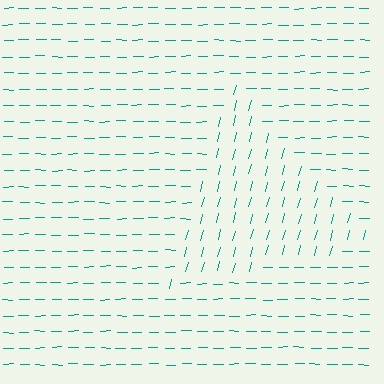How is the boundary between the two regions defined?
The boundary is defined purely by a change in line orientation (approximately 75 degrees difference). All lines are the same color and thickness.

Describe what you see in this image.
The image is filled with small teal line segments. A triangle region in the image has lines oriented differently from the surrounding lines, creating a visible texture boundary.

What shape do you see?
I see a triangle.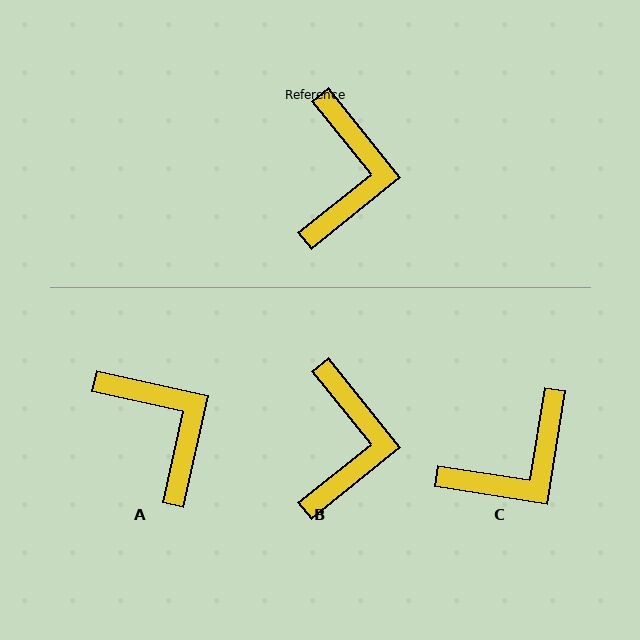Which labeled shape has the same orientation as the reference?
B.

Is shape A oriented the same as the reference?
No, it is off by about 39 degrees.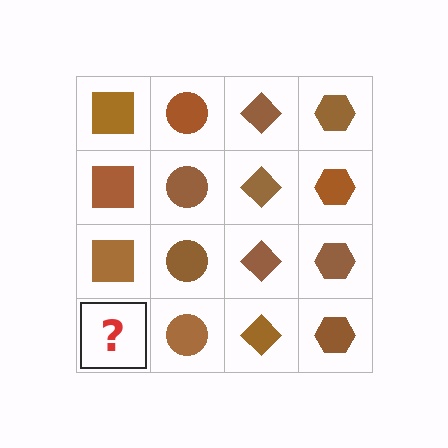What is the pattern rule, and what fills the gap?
The rule is that each column has a consistent shape. The gap should be filled with a brown square.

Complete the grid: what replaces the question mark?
The question mark should be replaced with a brown square.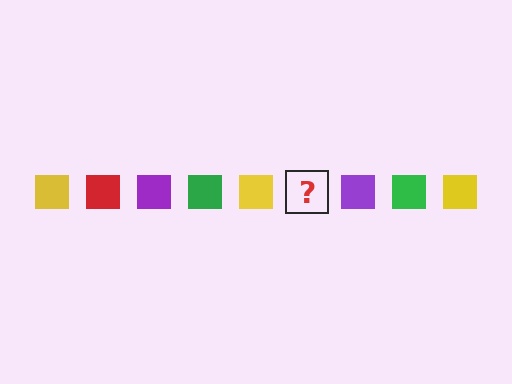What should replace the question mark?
The question mark should be replaced with a red square.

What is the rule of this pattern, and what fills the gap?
The rule is that the pattern cycles through yellow, red, purple, green squares. The gap should be filled with a red square.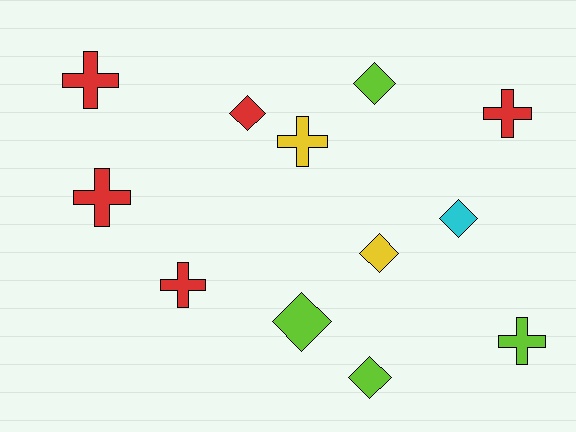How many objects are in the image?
There are 12 objects.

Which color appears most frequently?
Red, with 5 objects.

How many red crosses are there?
There are 4 red crosses.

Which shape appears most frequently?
Cross, with 6 objects.